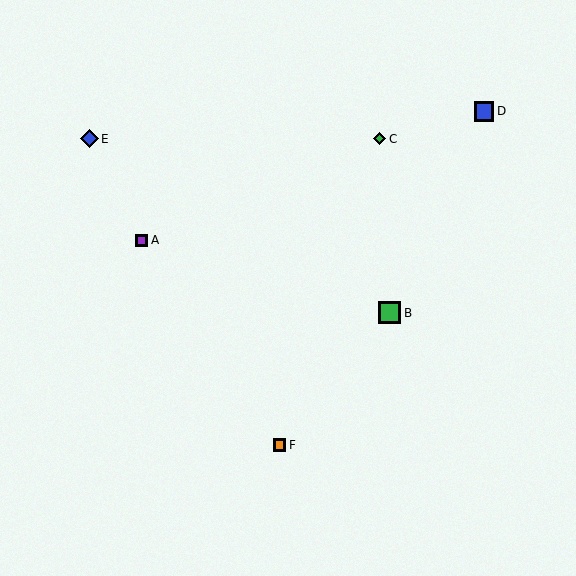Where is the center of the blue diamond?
The center of the blue diamond is at (89, 139).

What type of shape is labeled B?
Shape B is a green square.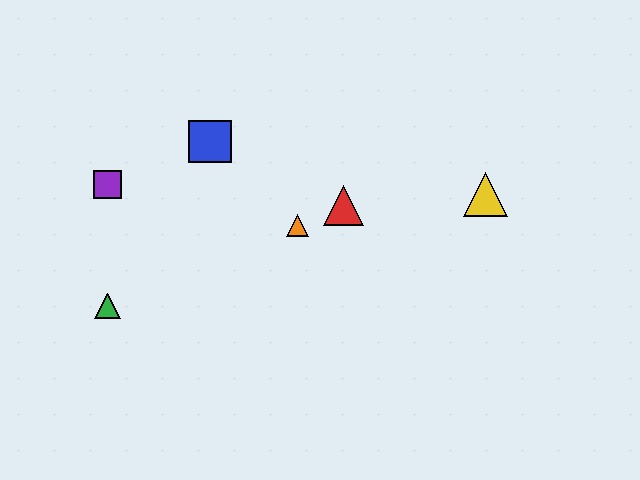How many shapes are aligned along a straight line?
3 shapes (the red triangle, the green triangle, the orange triangle) are aligned along a straight line.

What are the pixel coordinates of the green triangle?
The green triangle is at (108, 306).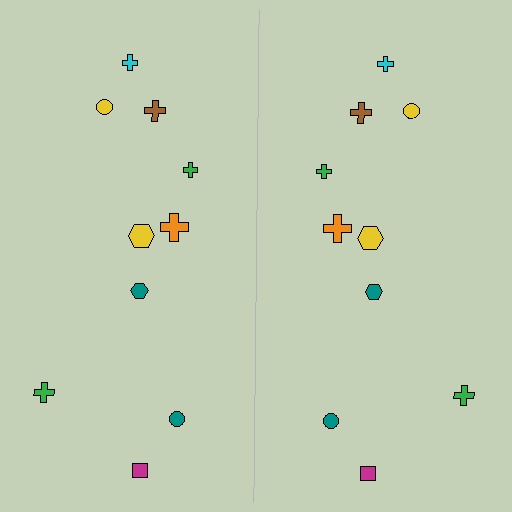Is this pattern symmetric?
Yes, this pattern has bilateral (reflection) symmetry.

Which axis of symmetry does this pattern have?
The pattern has a vertical axis of symmetry running through the center of the image.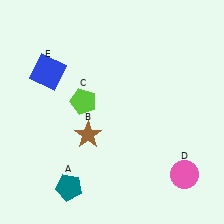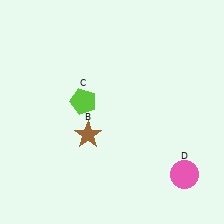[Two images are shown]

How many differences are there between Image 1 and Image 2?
There are 2 differences between the two images.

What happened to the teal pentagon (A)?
The teal pentagon (A) was removed in Image 2. It was in the bottom-left area of Image 1.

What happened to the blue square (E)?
The blue square (E) was removed in Image 2. It was in the top-left area of Image 1.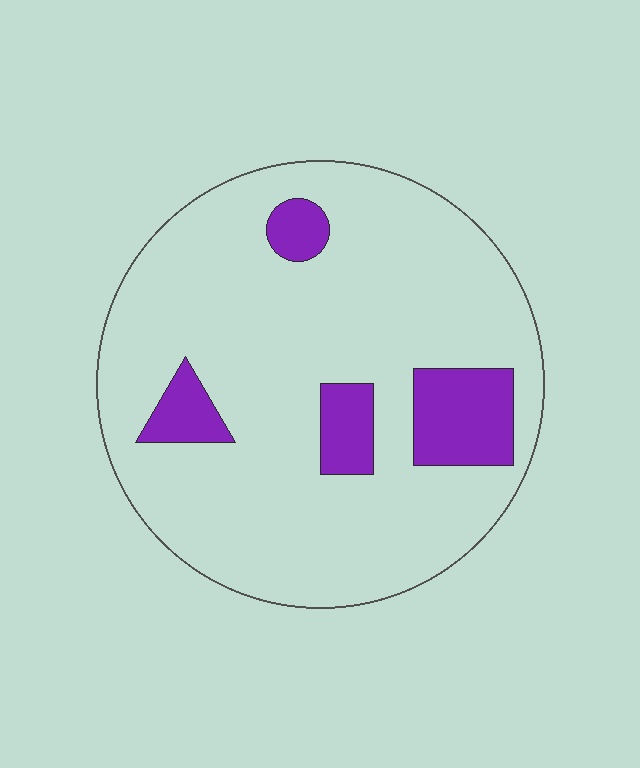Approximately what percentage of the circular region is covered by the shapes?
Approximately 15%.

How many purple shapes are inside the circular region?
4.